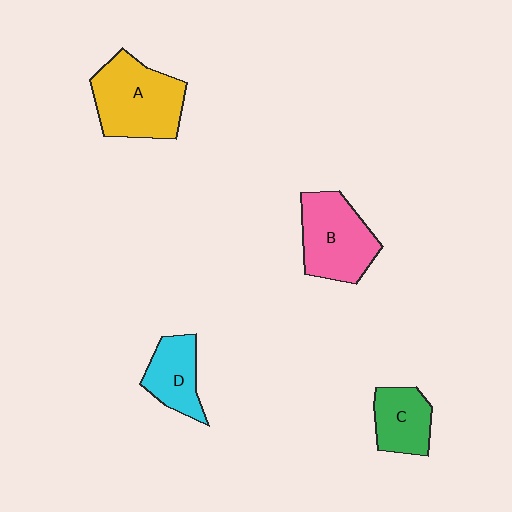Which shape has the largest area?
Shape A (yellow).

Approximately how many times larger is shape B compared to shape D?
Approximately 1.5 times.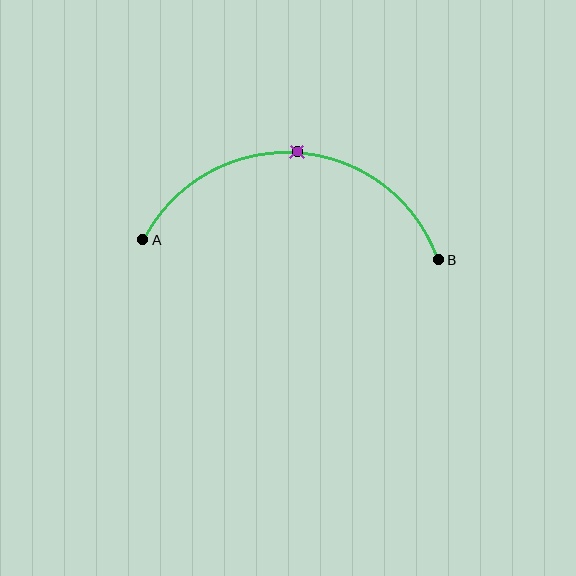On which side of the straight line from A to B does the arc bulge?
The arc bulges above the straight line connecting A and B.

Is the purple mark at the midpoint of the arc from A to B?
Yes. The purple mark lies on the arc at equal arc-length from both A and B — it is the arc midpoint.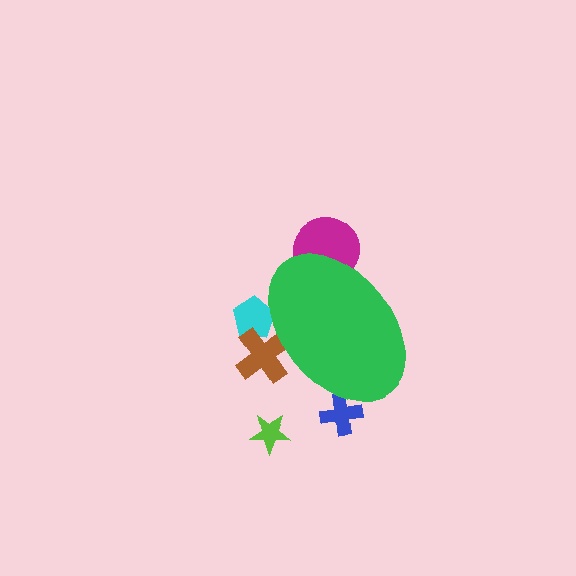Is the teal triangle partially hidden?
Yes, the teal triangle is partially hidden behind the green ellipse.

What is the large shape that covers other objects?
A green ellipse.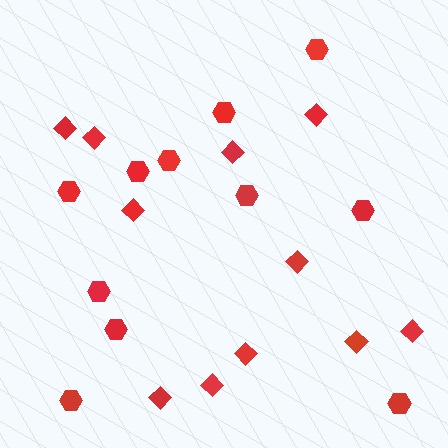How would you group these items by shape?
There are 2 groups: one group of hexagons (11) and one group of diamonds (11).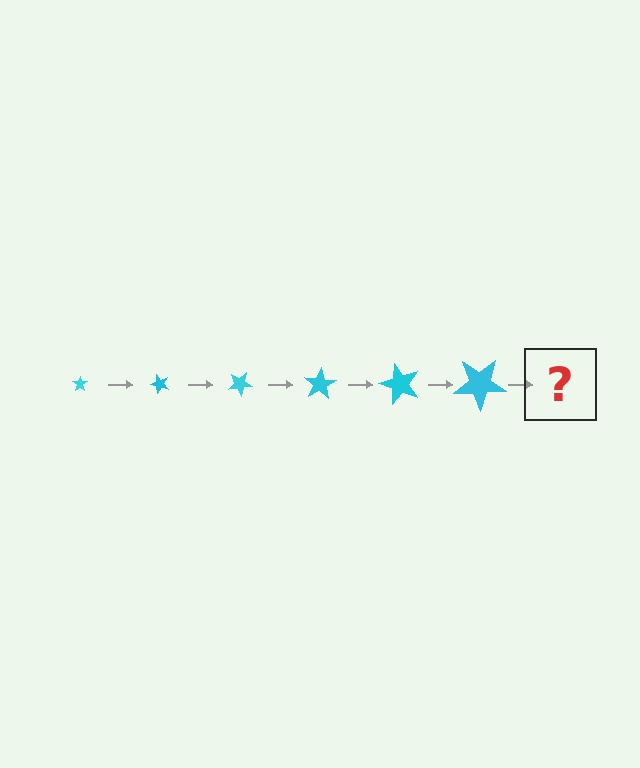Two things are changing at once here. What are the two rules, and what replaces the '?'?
The two rules are that the star grows larger each step and it rotates 50 degrees each step. The '?' should be a star, larger than the previous one and rotated 300 degrees from the start.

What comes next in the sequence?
The next element should be a star, larger than the previous one and rotated 300 degrees from the start.